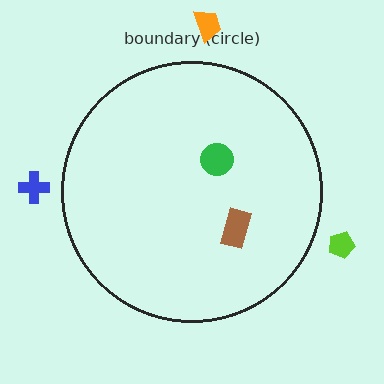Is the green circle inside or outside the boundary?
Inside.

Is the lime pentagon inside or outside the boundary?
Outside.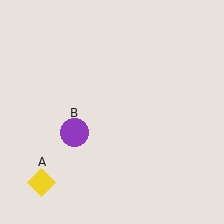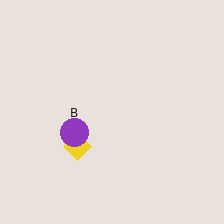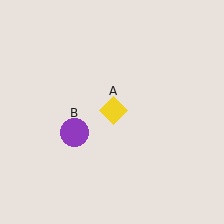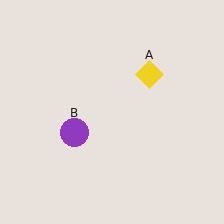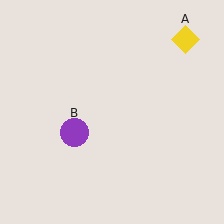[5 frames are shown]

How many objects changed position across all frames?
1 object changed position: yellow diamond (object A).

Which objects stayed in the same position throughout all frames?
Purple circle (object B) remained stationary.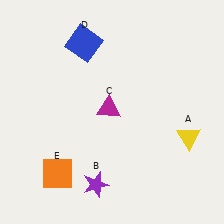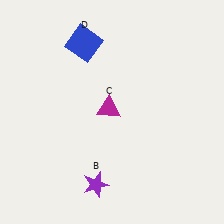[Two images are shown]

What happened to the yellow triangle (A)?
The yellow triangle (A) was removed in Image 2. It was in the bottom-right area of Image 1.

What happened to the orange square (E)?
The orange square (E) was removed in Image 2. It was in the bottom-left area of Image 1.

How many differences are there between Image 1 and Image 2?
There are 2 differences between the two images.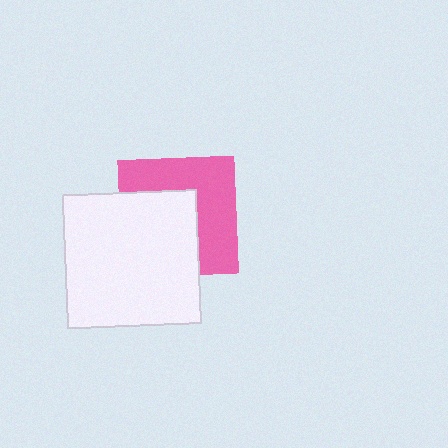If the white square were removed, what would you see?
You would see the complete pink square.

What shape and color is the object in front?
The object in front is a white square.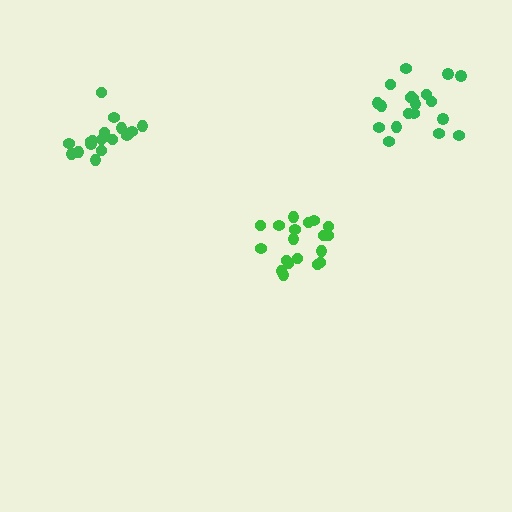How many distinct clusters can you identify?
There are 3 distinct clusters.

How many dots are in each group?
Group 1: 20 dots, Group 2: 17 dots, Group 3: 19 dots (56 total).